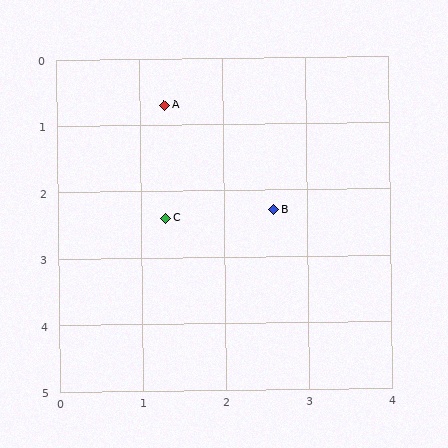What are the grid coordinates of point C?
Point C is at approximately (1.3, 2.4).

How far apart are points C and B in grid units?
Points C and B are about 1.3 grid units apart.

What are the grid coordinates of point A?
Point A is at approximately (1.3, 0.7).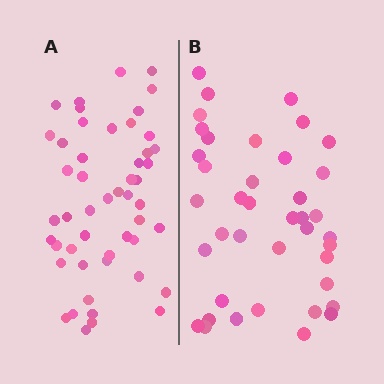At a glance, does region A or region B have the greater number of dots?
Region A (the left region) has more dots.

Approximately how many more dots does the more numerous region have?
Region A has roughly 10 or so more dots than region B.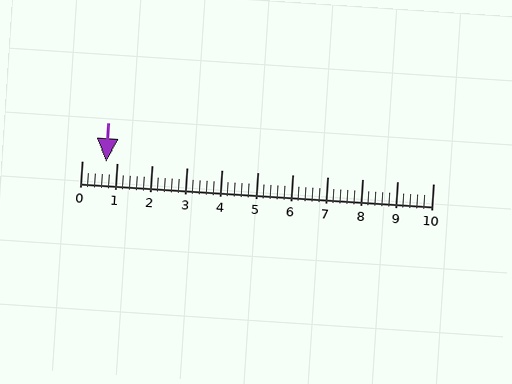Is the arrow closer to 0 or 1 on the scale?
The arrow is closer to 1.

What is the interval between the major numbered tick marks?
The major tick marks are spaced 1 units apart.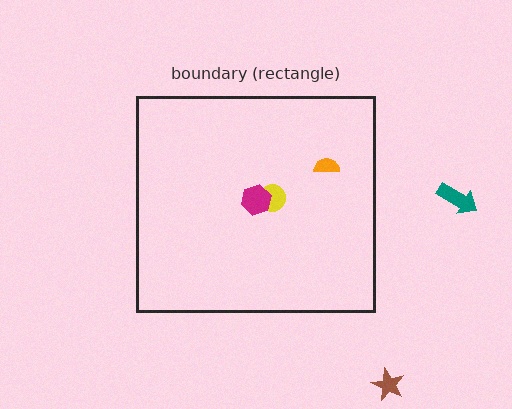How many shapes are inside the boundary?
3 inside, 2 outside.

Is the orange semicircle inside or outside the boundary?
Inside.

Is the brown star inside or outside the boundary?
Outside.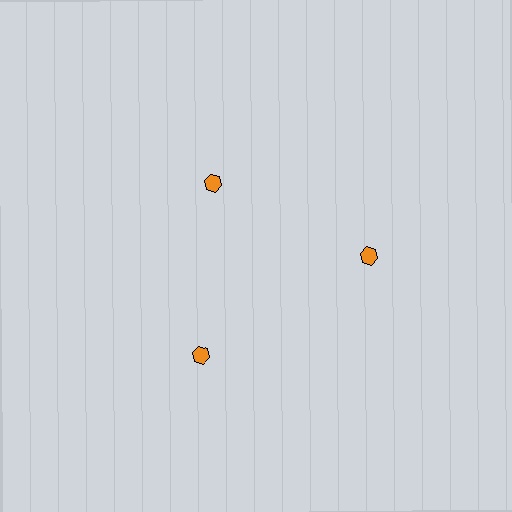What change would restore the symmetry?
The symmetry would be restored by moving it outward, back onto the ring so that all 3 hexagons sit at equal angles and equal distance from the center.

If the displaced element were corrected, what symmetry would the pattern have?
It would have 3-fold rotational symmetry — the pattern would map onto itself every 120 degrees.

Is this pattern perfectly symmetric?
No. The 3 orange hexagons are arranged in a ring, but one element near the 11 o'clock position is pulled inward toward the center, breaking the 3-fold rotational symmetry.